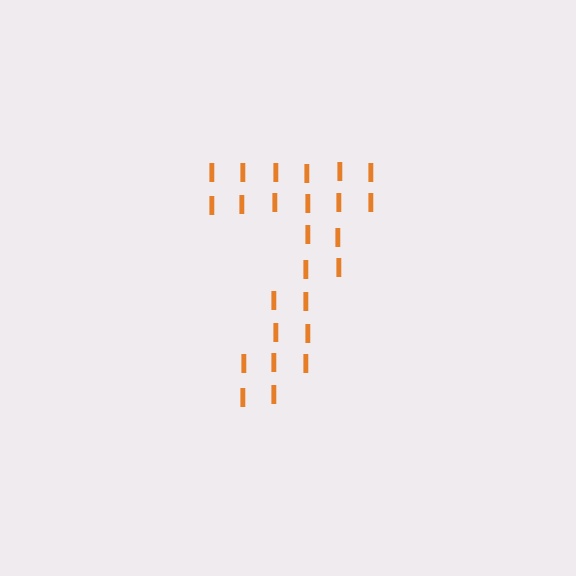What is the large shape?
The large shape is the digit 7.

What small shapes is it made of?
It is made of small letter I's.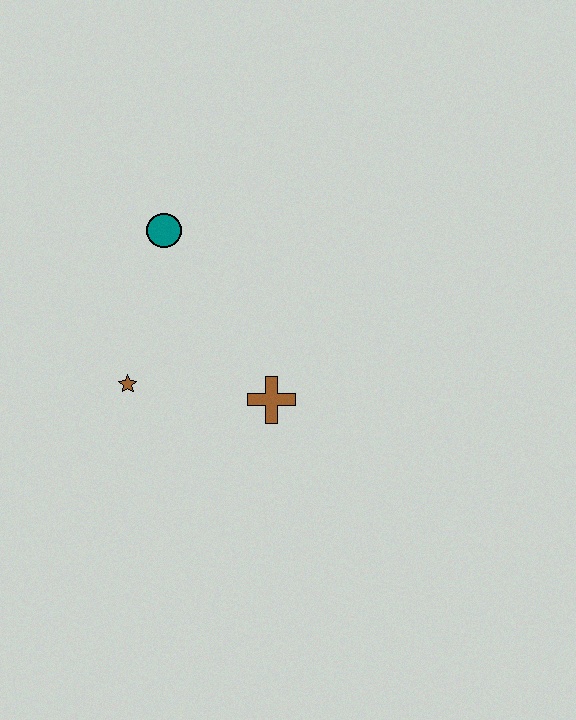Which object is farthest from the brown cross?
The teal circle is farthest from the brown cross.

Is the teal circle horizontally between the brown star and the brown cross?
Yes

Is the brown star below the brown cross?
No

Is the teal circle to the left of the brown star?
No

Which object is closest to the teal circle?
The brown star is closest to the teal circle.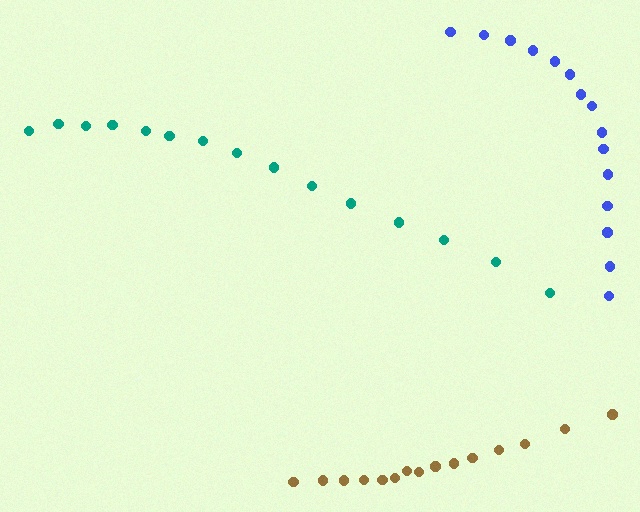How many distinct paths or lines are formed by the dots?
There are 3 distinct paths.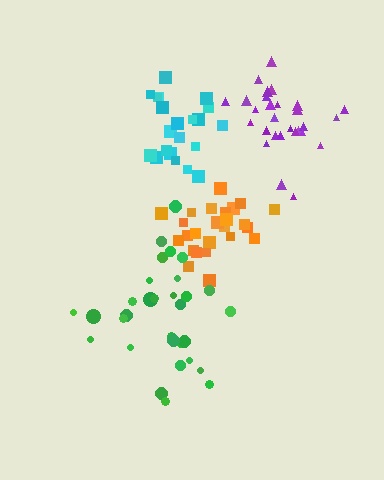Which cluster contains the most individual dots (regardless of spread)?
Green (31).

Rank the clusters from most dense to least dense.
orange, cyan, purple, green.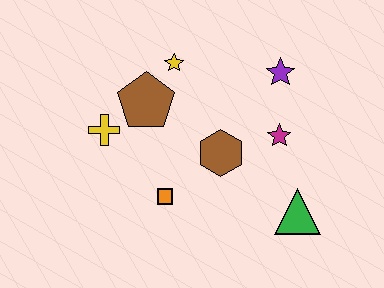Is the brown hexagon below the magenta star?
Yes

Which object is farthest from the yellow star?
The green triangle is farthest from the yellow star.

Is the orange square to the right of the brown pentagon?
Yes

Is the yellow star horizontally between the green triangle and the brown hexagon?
No